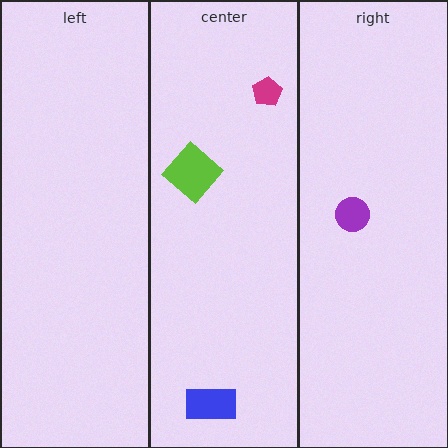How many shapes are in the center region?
3.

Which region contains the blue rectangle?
The center region.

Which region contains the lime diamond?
The center region.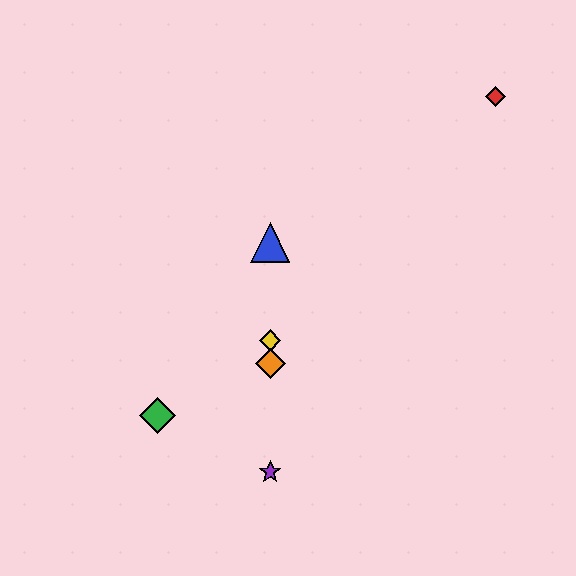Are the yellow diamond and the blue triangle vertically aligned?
Yes, both are at x≈270.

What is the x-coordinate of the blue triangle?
The blue triangle is at x≈270.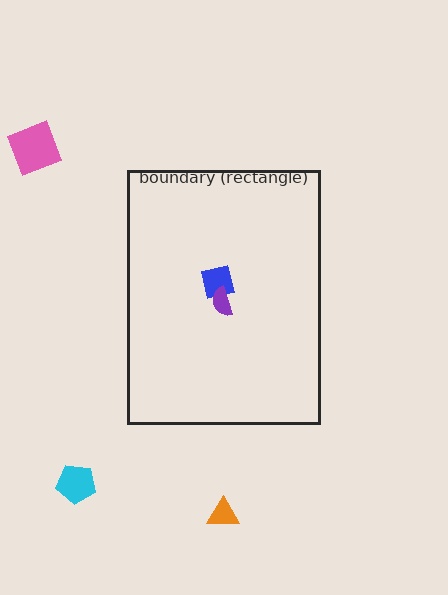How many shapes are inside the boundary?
2 inside, 3 outside.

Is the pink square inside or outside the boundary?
Outside.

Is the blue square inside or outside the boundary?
Inside.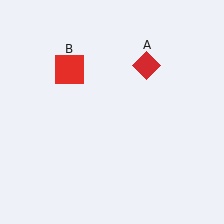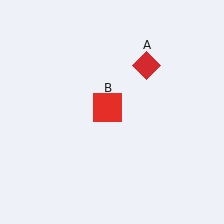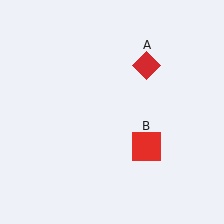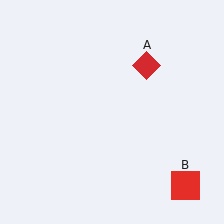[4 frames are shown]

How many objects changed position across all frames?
1 object changed position: red square (object B).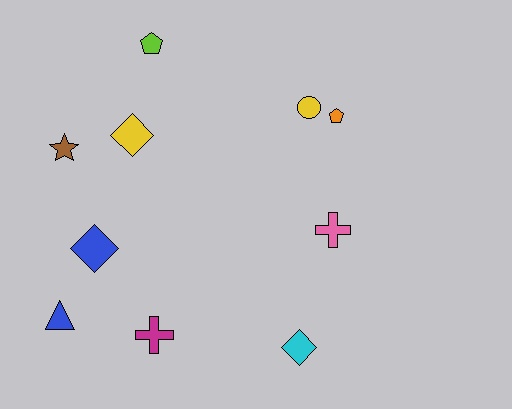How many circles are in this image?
There is 1 circle.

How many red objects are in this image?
There are no red objects.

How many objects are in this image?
There are 10 objects.